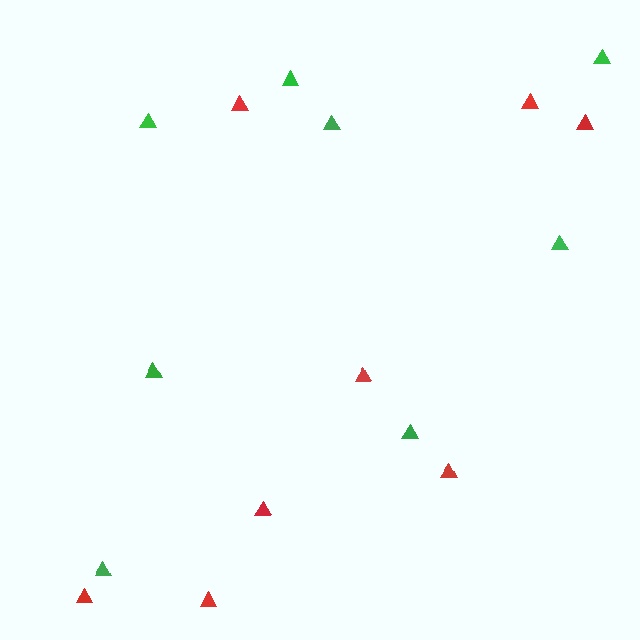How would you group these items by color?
There are 2 groups: one group of green triangles (8) and one group of red triangles (8).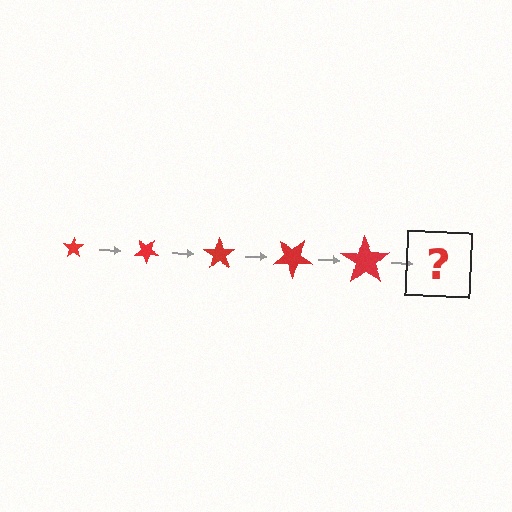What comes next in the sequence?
The next element should be a star, larger than the previous one and rotated 175 degrees from the start.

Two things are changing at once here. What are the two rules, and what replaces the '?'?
The two rules are that the star grows larger each step and it rotates 35 degrees each step. The '?' should be a star, larger than the previous one and rotated 175 degrees from the start.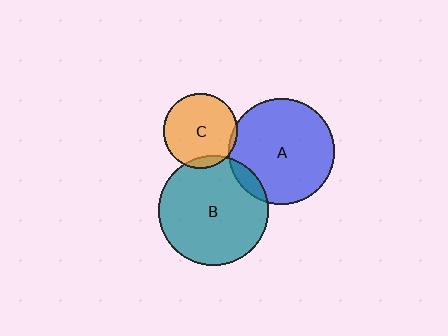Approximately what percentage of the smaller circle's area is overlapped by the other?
Approximately 10%.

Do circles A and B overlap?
Yes.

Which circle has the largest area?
Circle B (teal).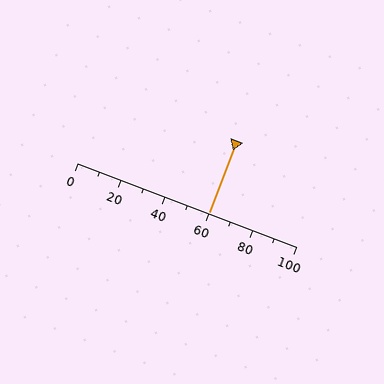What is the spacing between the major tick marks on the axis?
The major ticks are spaced 20 apart.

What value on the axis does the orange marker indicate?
The marker indicates approximately 60.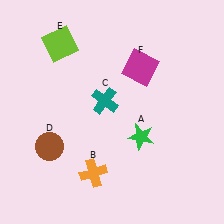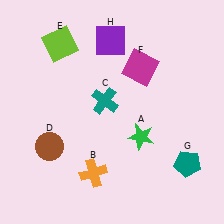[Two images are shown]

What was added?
A teal pentagon (G), a purple square (H) were added in Image 2.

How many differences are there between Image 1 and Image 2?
There are 2 differences between the two images.